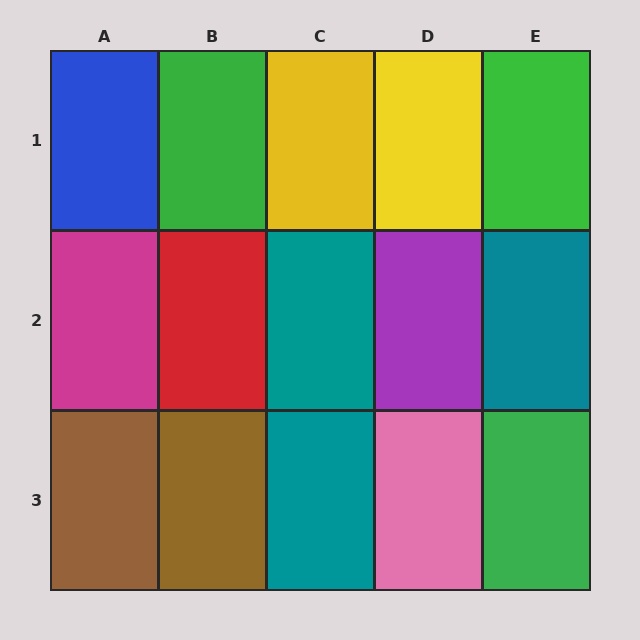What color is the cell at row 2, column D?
Purple.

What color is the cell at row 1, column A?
Blue.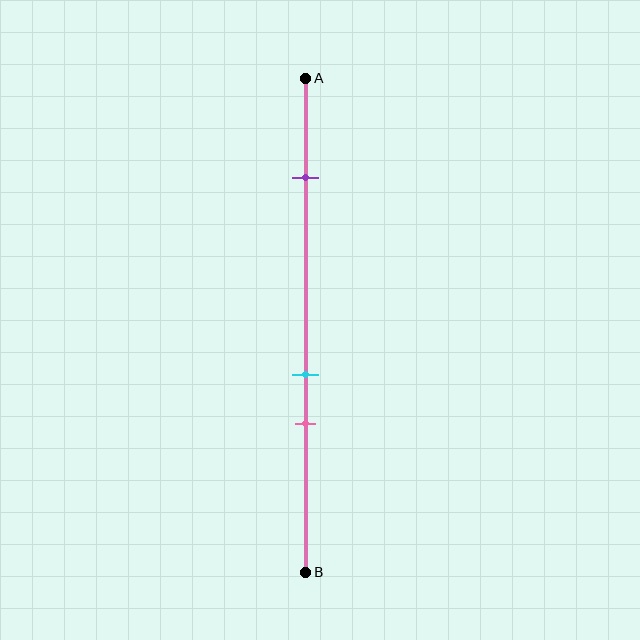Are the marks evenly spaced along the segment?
No, the marks are not evenly spaced.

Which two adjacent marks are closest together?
The cyan and pink marks are the closest adjacent pair.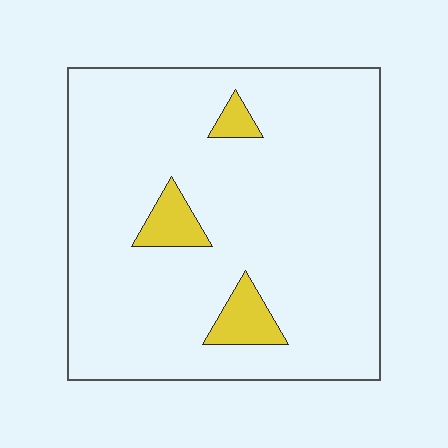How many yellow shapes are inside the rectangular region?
3.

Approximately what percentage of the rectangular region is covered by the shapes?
Approximately 10%.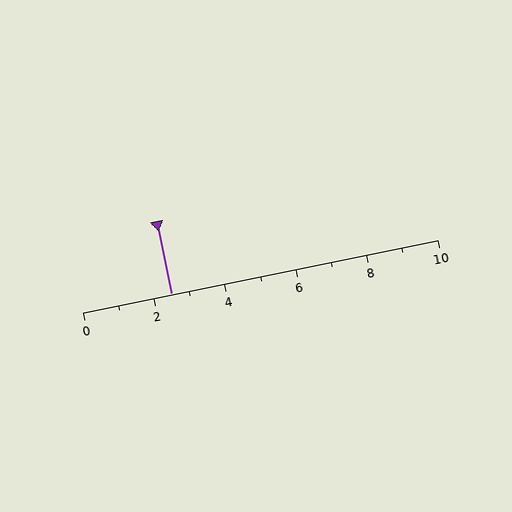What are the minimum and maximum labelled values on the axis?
The axis runs from 0 to 10.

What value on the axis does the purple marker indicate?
The marker indicates approximately 2.5.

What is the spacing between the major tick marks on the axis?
The major ticks are spaced 2 apart.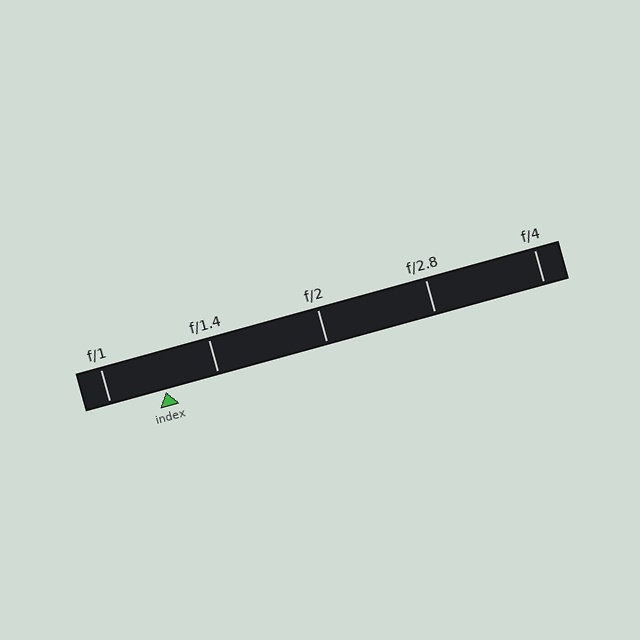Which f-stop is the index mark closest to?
The index mark is closest to f/1.4.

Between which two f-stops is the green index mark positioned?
The index mark is between f/1 and f/1.4.